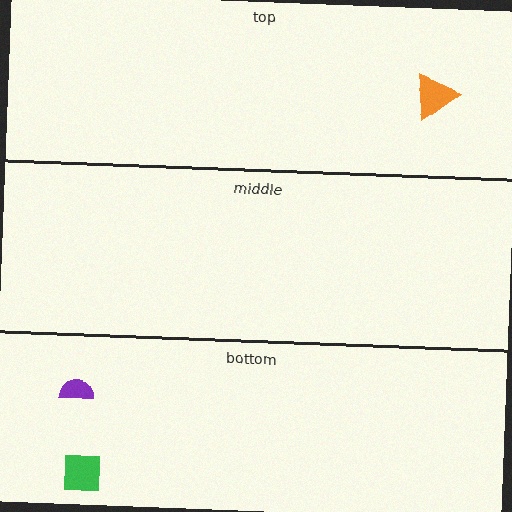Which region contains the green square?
The bottom region.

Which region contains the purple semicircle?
The bottom region.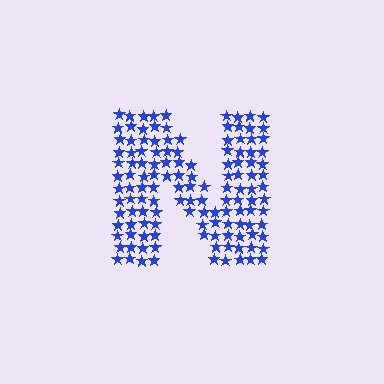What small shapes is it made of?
It is made of small stars.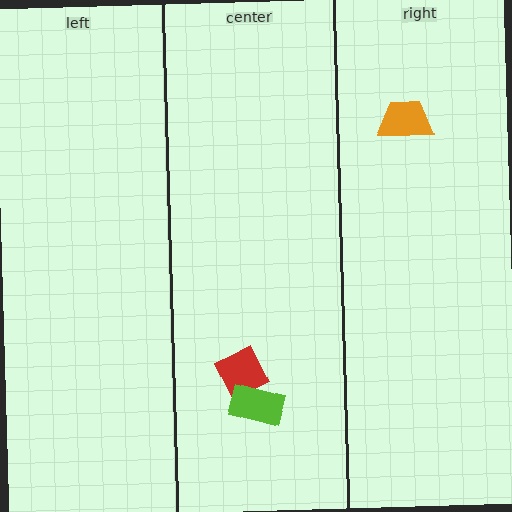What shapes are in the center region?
The red diamond, the lime rectangle.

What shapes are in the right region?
The orange trapezoid.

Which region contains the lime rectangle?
The center region.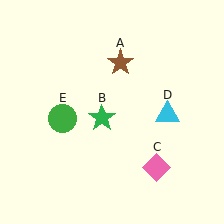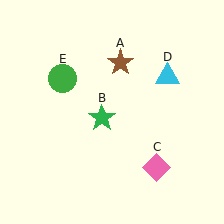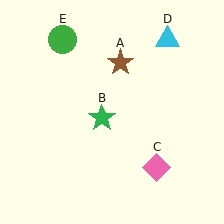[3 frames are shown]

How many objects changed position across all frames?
2 objects changed position: cyan triangle (object D), green circle (object E).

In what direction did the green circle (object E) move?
The green circle (object E) moved up.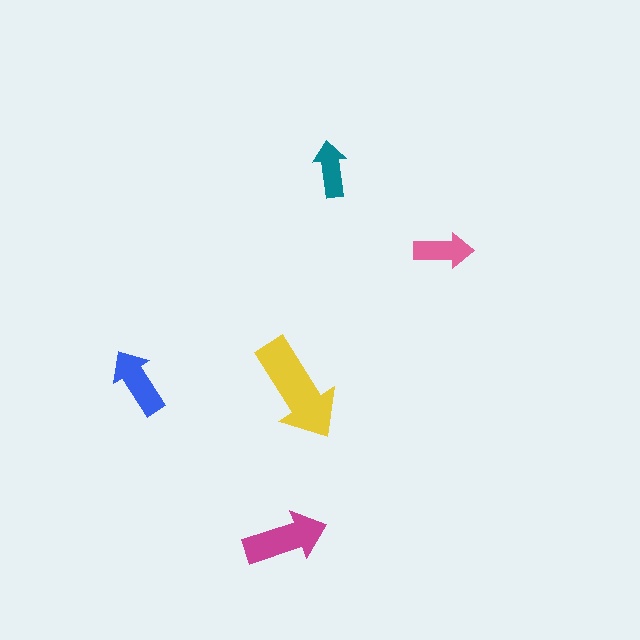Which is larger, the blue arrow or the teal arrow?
The blue one.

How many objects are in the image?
There are 5 objects in the image.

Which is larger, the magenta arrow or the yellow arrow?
The yellow one.